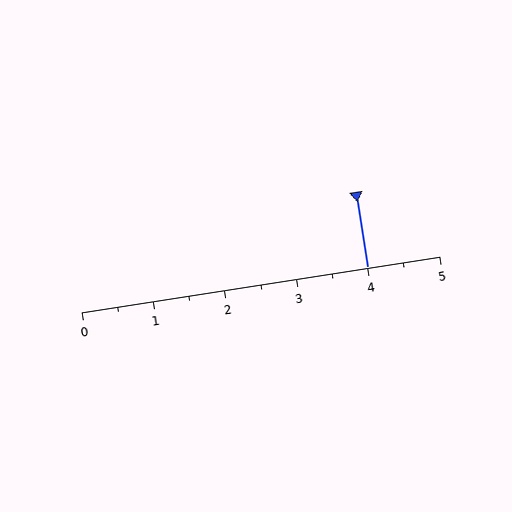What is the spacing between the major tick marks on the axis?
The major ticks are spaced 1 apart.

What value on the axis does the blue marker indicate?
The marker indicates approximately 4.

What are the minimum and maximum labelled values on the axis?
The axis runs from 0 to 5.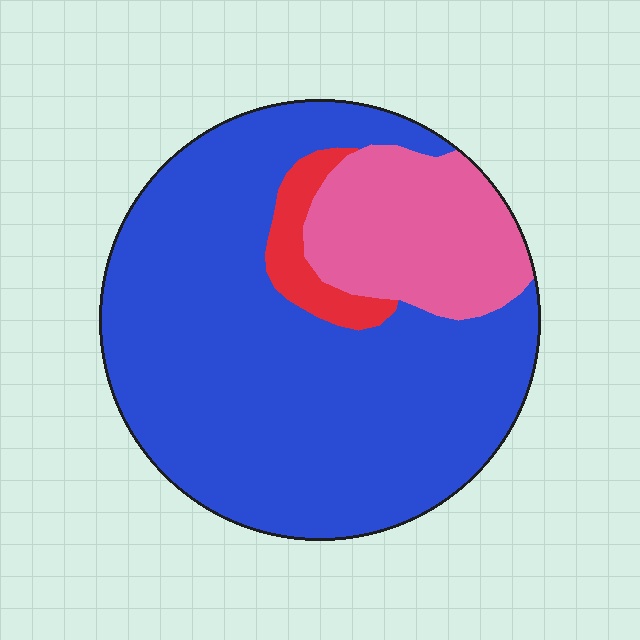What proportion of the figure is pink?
Pink takes up about one fifth (1/5) of the figure.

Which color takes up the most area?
Blue, at roughly 75%.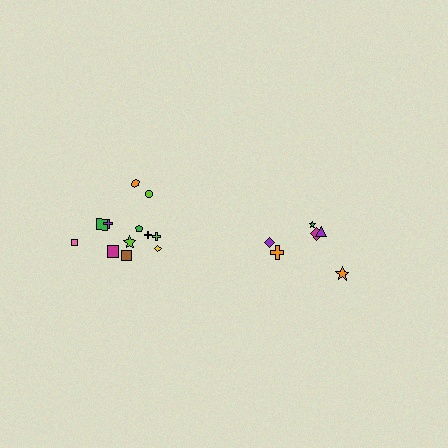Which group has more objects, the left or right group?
The left group.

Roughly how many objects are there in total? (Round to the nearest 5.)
Roughly 20 objects in total.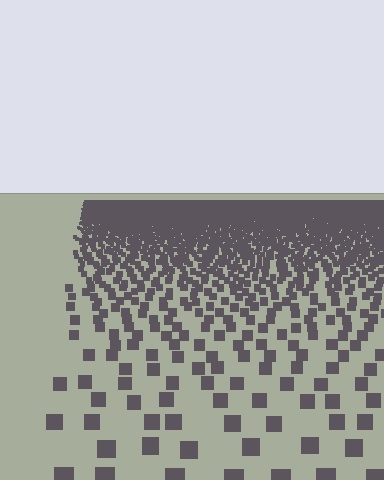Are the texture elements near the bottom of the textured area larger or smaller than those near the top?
Larger. Near the bottom, elements are closer to the viewer and appear at a bigger on-screen size.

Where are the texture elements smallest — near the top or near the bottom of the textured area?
Near the top.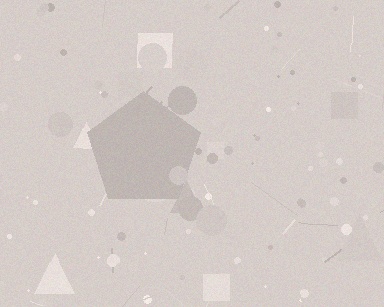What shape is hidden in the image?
A pentagon is hidden in the image.